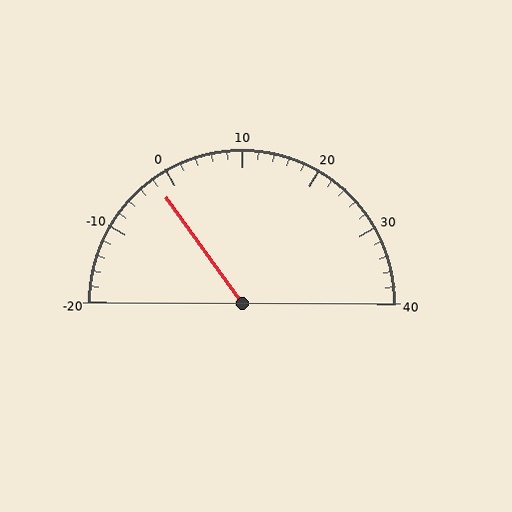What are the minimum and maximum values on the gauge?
The gauge ranges from -20 to 40.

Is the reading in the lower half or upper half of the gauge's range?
The reading is in the lower half of the range (-20 to 40).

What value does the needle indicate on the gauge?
The needle indicates approximately -2.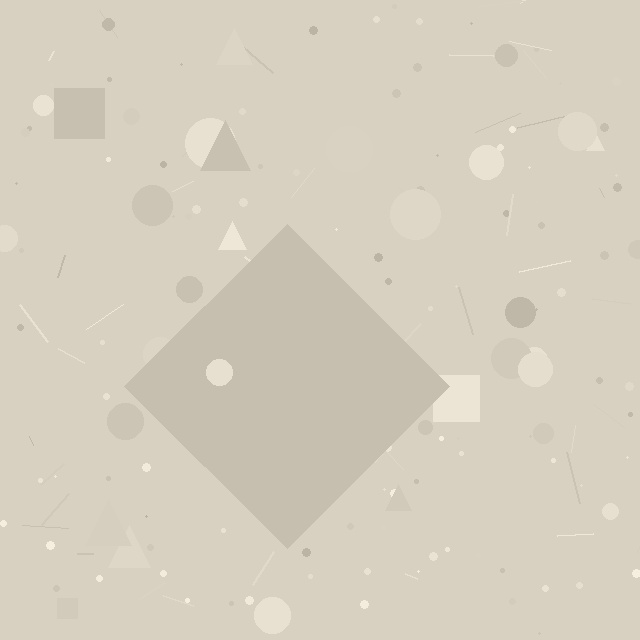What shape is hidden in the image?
A diamond is hidden in the image.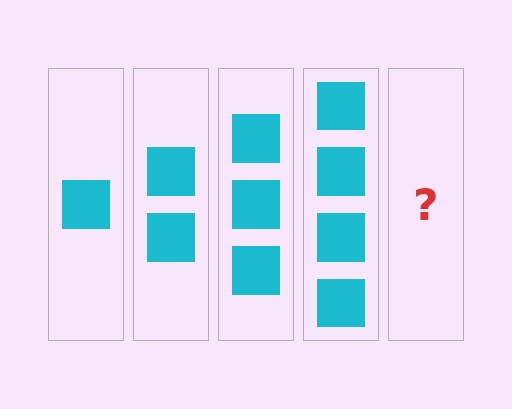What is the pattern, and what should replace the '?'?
The pattern is that each step adds one more square. The '?' should be 5 squares.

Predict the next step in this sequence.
The next step is 5 squares.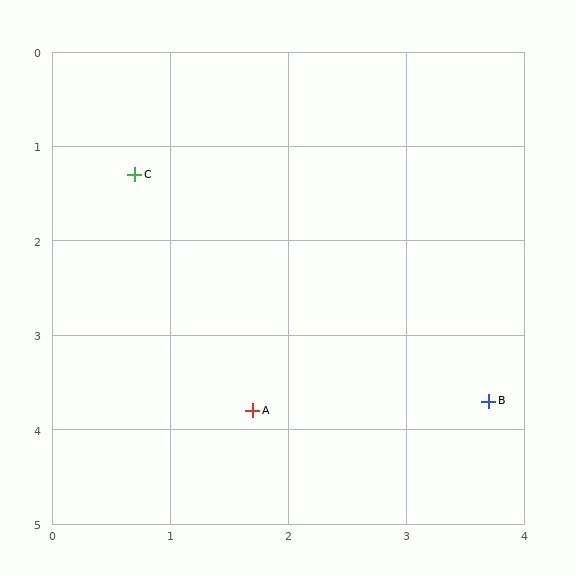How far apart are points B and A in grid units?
Points B and A are about 2.0 grid units apart.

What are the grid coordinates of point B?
Point B is at approximately (3.7, 3.7).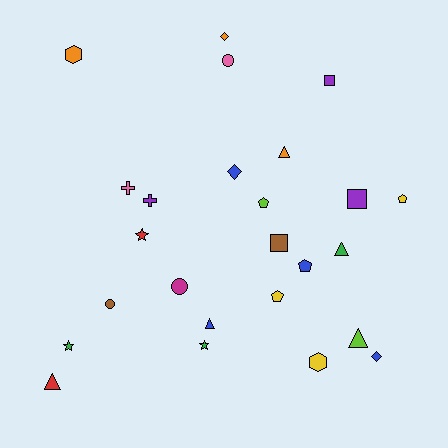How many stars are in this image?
There are 3 stars.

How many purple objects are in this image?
There are 3 purple objects.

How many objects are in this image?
There are 25 objects.